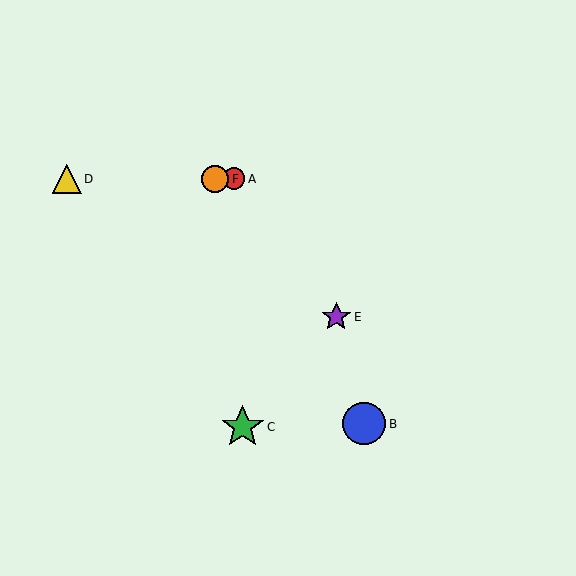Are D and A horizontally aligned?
Yes, both are at y≈179.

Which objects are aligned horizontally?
Objects A, D, F are aligned horizontally.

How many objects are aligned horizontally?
3 objects (A, D, F) are aligned horizontally.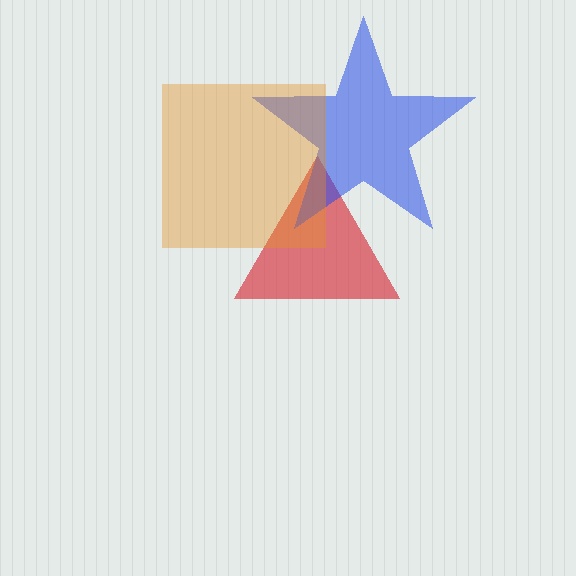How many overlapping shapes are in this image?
There are 3 overlapping shapes in the image.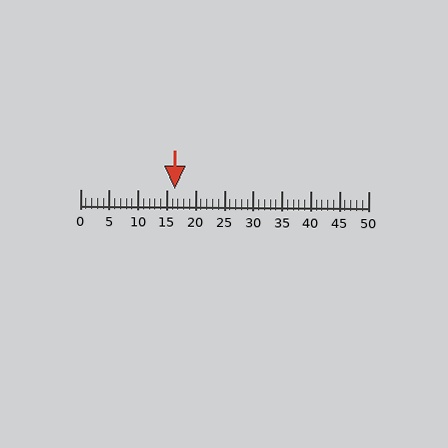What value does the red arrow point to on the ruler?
The red arrow points to approximately 16.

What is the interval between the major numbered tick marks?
The major tick marks are spaced 5 units apart.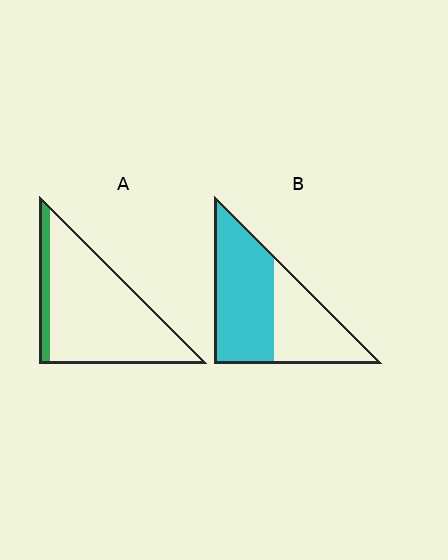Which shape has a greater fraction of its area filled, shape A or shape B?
Shape B.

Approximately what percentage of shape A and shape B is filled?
A is approximately 15% and B is approximately 60%.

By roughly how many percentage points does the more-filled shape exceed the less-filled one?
By roughly 45 percentage points (B over A).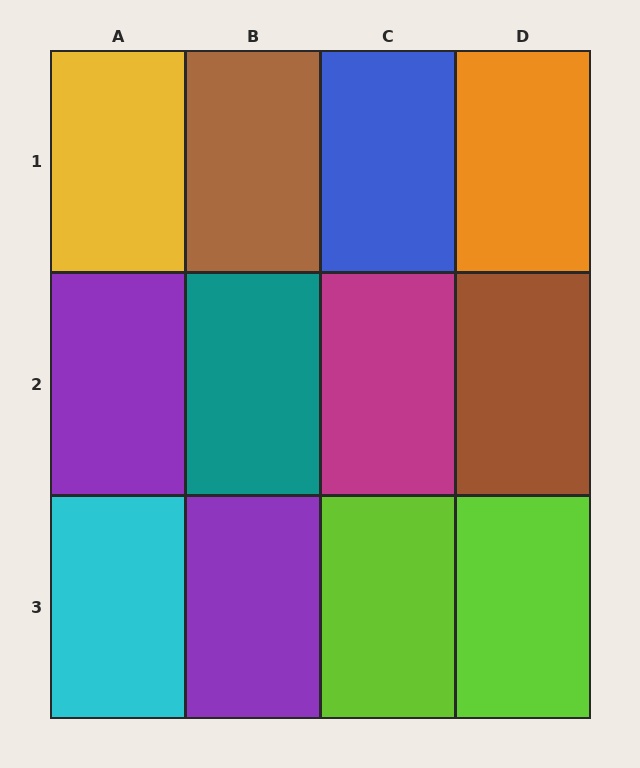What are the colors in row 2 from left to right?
Purple, teal, magenta, brown.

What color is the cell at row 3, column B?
Purple.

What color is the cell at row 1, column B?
Brown.